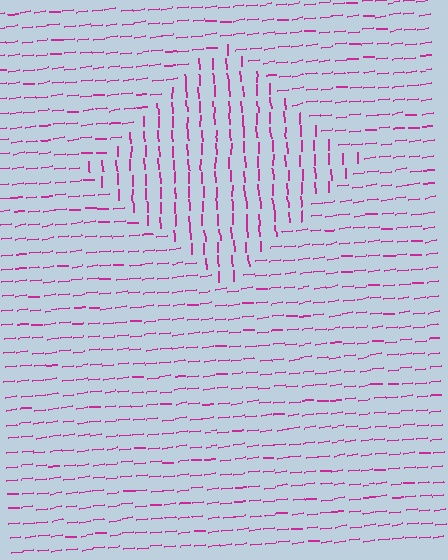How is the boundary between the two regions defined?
The boundary is defined purely by a change in line orientation (approximately 86 degrees difference). All lines are the same color and thickness.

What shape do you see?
I see a diamond.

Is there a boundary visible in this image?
Yes, there is a texture boundary formed by a change in line orientation.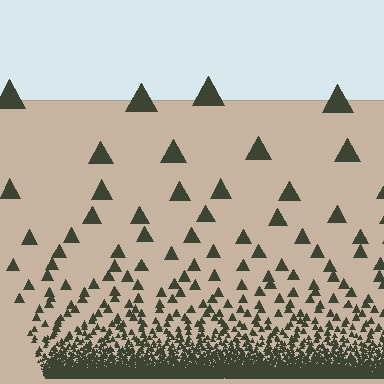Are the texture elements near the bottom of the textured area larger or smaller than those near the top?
Smaller. The gradient is inverted — elements near the bottom are smaller and denser.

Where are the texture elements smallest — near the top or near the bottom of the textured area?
Near the bottom.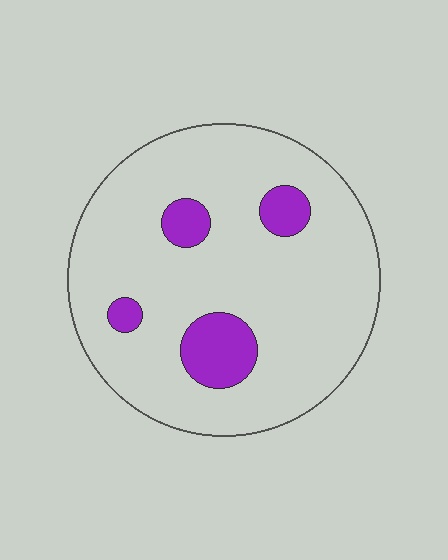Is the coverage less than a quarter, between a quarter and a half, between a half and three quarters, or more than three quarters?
Less than a quarter.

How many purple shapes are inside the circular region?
4.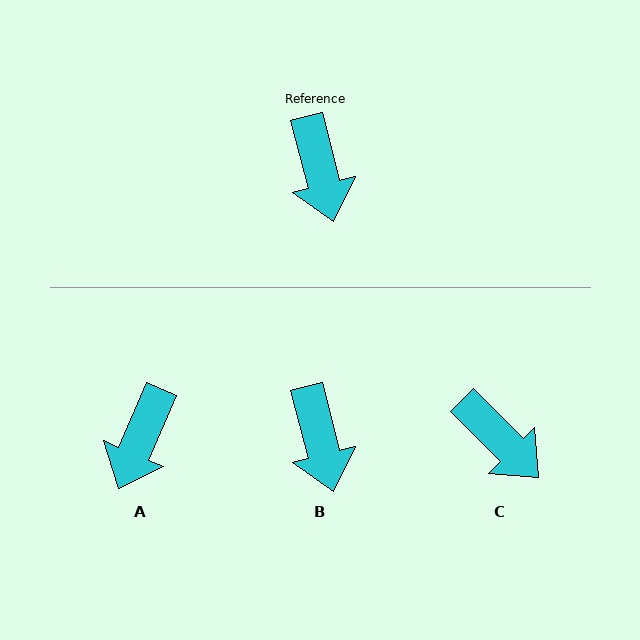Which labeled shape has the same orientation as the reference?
B.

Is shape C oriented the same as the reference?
No, it is off by about 31 degrees.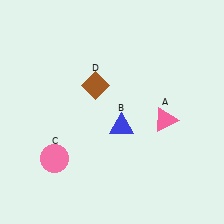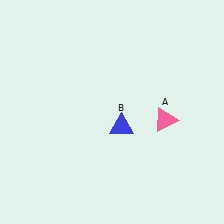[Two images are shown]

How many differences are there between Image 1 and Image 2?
There are 2 differences between the two images.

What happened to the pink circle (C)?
The pink circle (C) was removed in Image 2. It was in the bottom-left area of Image 1.